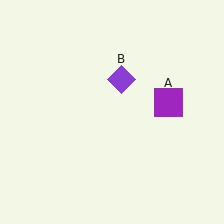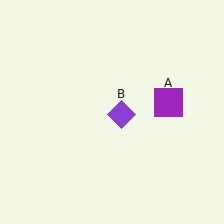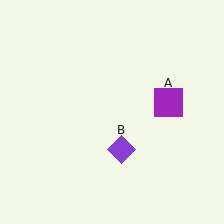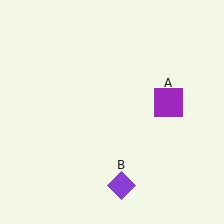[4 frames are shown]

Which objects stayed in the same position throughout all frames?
Purple square (object A) remained stationary.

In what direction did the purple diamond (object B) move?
The purple diamond (object B) moved down.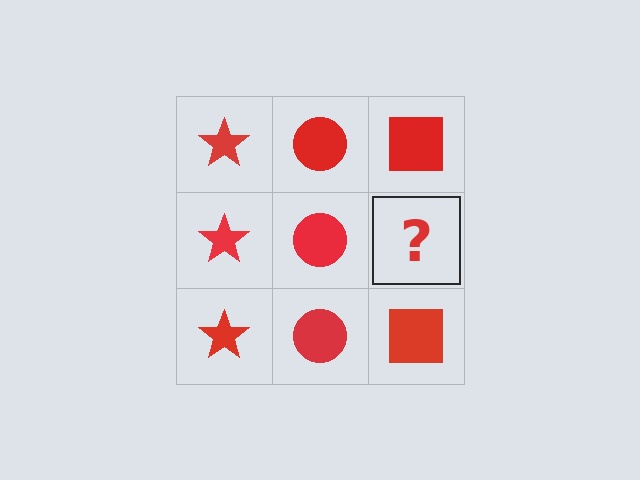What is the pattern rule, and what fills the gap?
The rule is that each column has a consistent shape. The gap should be filled with a red square.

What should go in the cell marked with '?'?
The missing cell should contain a red square.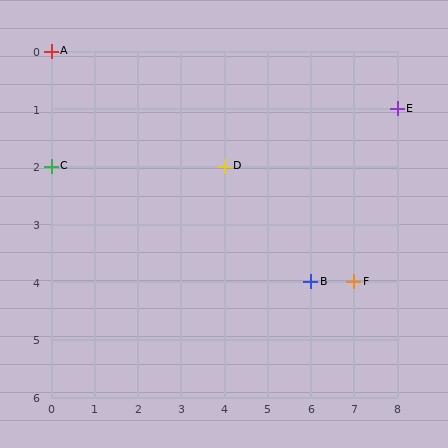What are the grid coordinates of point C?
Point C is at grid coordinates (0, 2).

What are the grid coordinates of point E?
Point E is at grid coordinates (8, 1).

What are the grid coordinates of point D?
Point D is at grid coordinates (4, 2).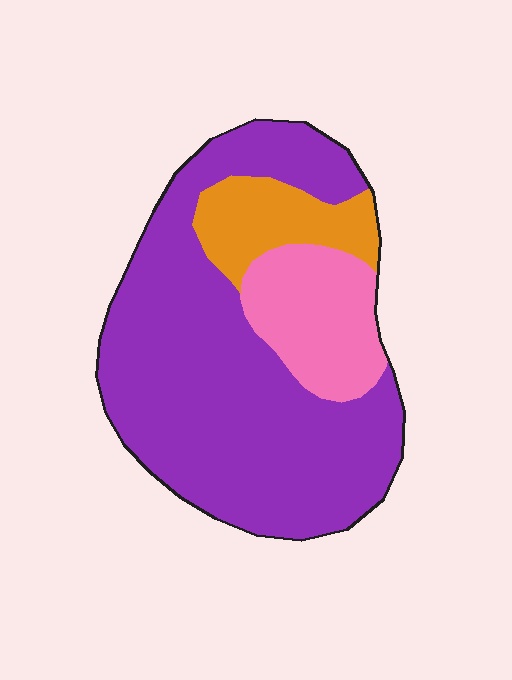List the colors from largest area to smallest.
From largest to smallest: purple, pink, orange.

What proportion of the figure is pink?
Pink covers 17% of the figure.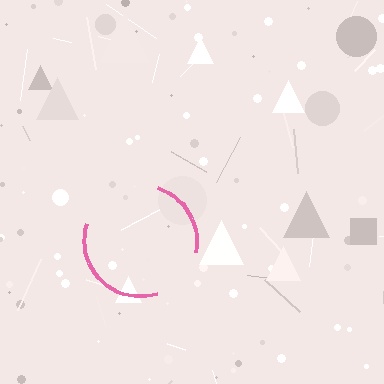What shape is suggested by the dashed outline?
The dashed outline suggests a circle.